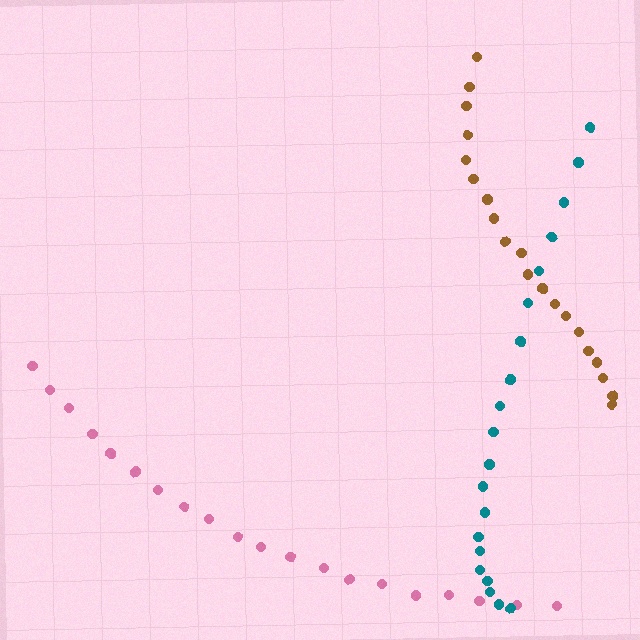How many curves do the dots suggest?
There are 3 distinct paths.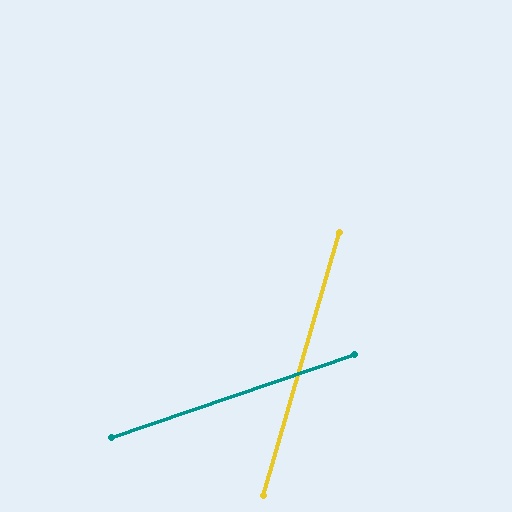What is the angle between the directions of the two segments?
Approximately 55 degrees.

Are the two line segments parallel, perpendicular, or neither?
Neither parallel nor perpendicular — they differ by about 55°.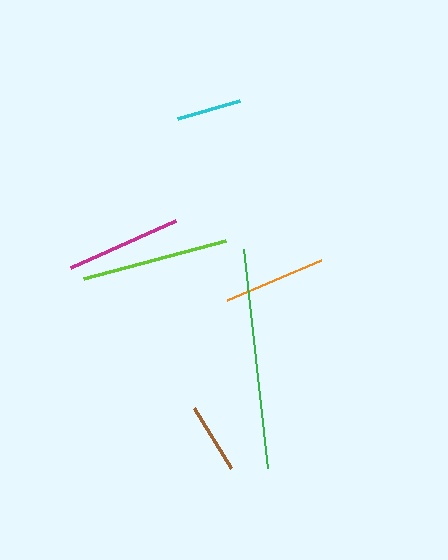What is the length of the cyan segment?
The cyan segment is approximately 64 pixels long.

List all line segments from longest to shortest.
From longest to shortest: green, lime, magenta, orange, brown, cyan.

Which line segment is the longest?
The green line is the longest at approximately 221 pixels.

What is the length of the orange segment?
The orange segment is approximately 102 pixels long.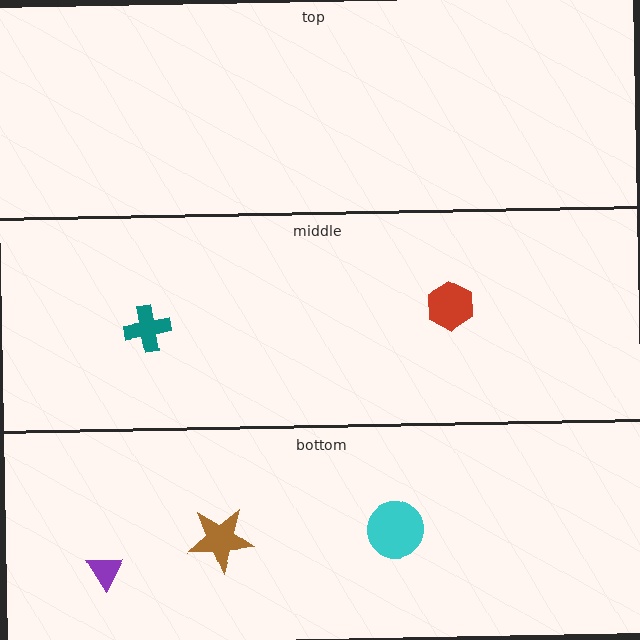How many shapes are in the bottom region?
3.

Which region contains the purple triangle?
The bottom region.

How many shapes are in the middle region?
2.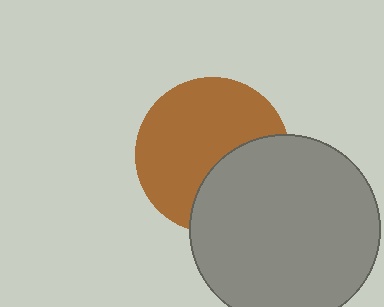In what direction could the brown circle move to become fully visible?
The brown circle could move toward the upper-left. That would shift it out from behind the gray circle entirely.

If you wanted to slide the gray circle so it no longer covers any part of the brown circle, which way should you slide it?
Slide it toward the lower-right — that is the most direct way to separate the two shapes.